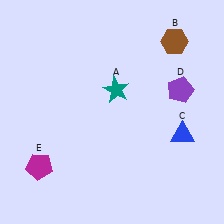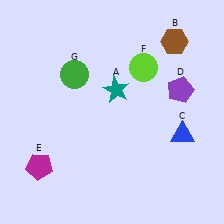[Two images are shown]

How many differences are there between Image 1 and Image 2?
There are 2 differences between the two images.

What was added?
A lime circle (F), a green circle (G) were added in Image 2.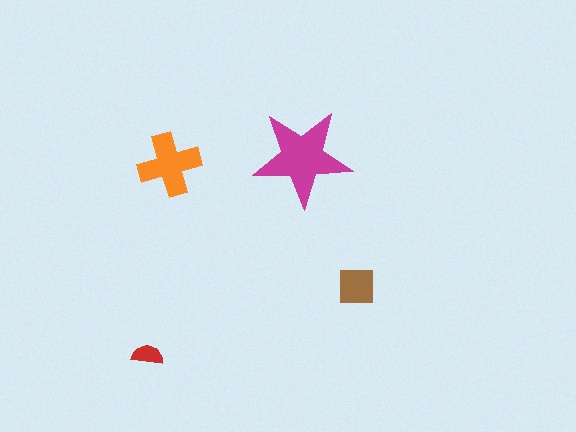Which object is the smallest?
The red semicircle.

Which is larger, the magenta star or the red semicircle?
The magenta star.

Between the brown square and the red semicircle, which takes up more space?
The brown square.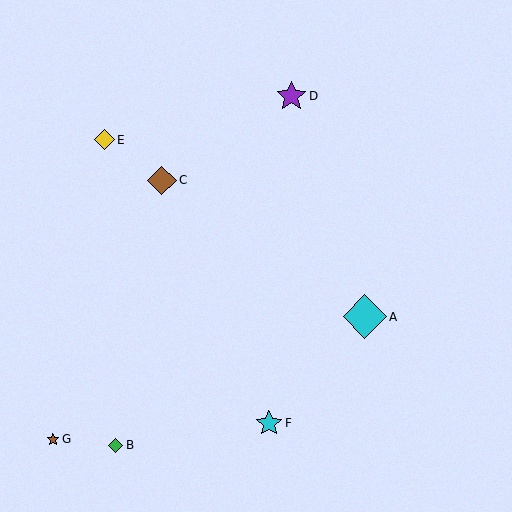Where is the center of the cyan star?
The center of the cyan star is at (269, 423).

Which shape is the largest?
The cyan diamond (labeled A) is the largest.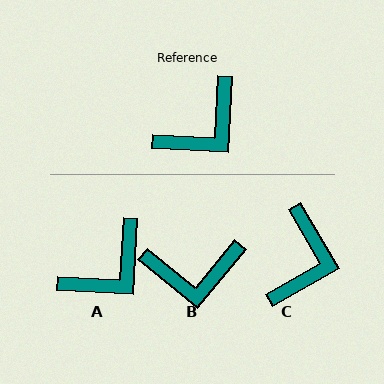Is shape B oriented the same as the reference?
No, it is off by about 36 degrees.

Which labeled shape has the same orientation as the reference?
A.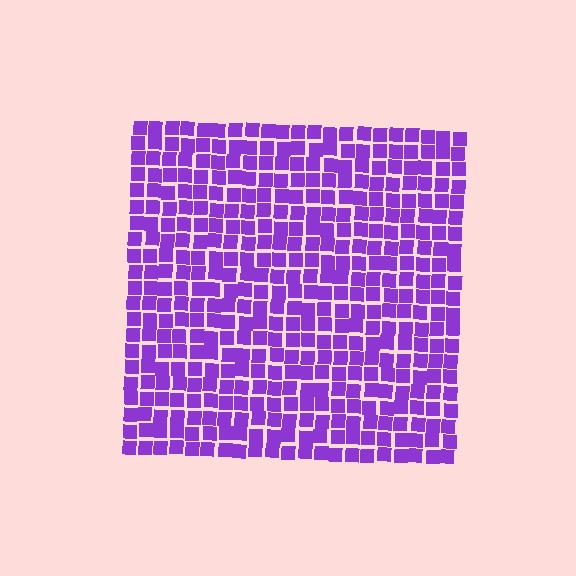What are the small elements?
The small elements are squares.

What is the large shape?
The large shape is a square.